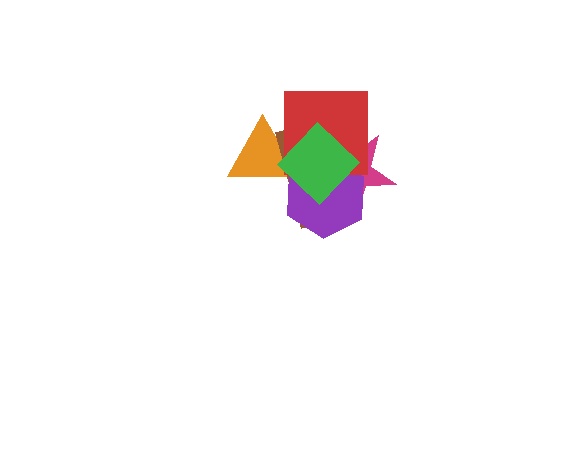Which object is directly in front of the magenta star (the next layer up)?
The purple hexagon is directly in front of the magenta star.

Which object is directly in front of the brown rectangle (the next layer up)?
The magenta star is directly in front of the brown rectangle.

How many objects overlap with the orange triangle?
4 objects overlap with the orange triangle.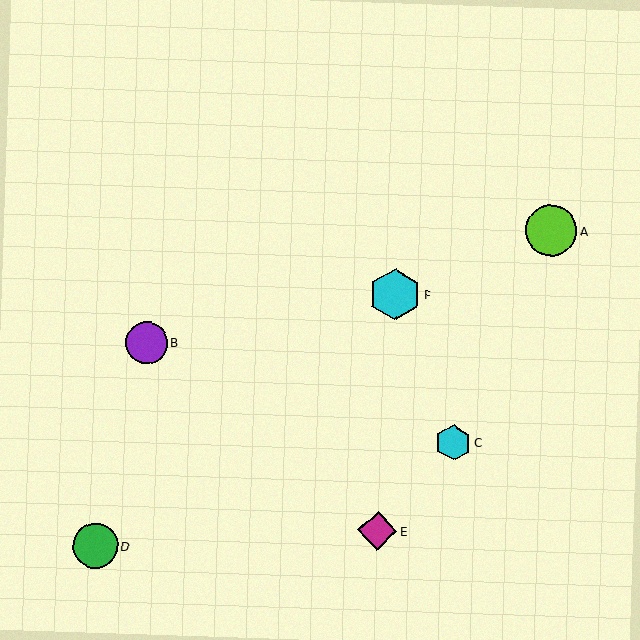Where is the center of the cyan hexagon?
The center of the cyan hexagon is at (453, 443).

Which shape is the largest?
The cyan hexagon (labeled F) is the largest.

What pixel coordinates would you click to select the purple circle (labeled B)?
Click at (147, 343) to select the purple circle B.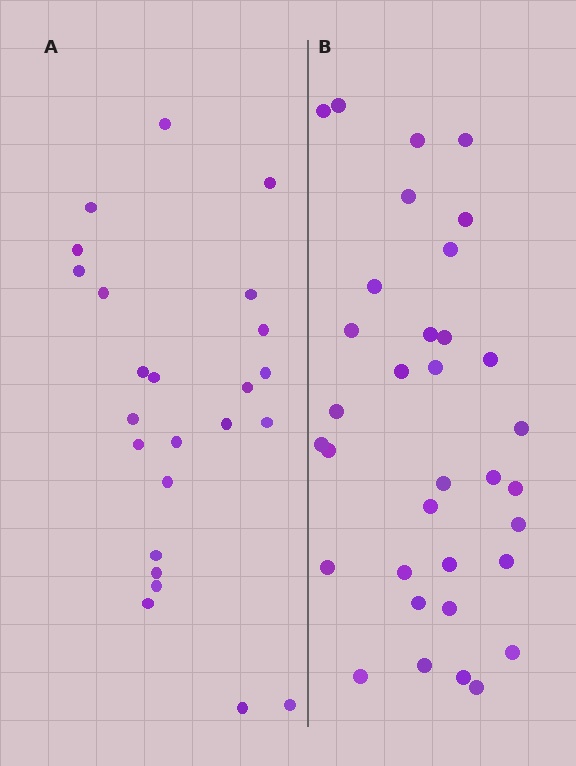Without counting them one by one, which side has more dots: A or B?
Region B (the right region) has more dots.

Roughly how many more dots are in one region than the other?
Region B has roughly 10 or so more dots than region A.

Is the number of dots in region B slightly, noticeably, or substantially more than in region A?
Region B has noticeably more, but not dramatically so. The ratio is roughly 1.4 to 1.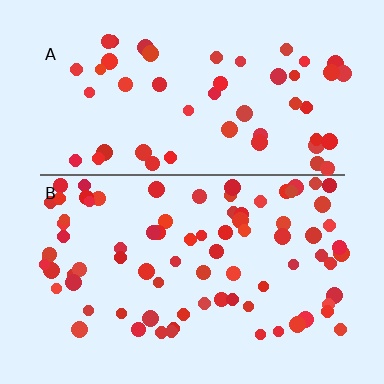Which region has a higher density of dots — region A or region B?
B (the bottom).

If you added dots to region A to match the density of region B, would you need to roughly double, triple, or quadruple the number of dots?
Approximately double.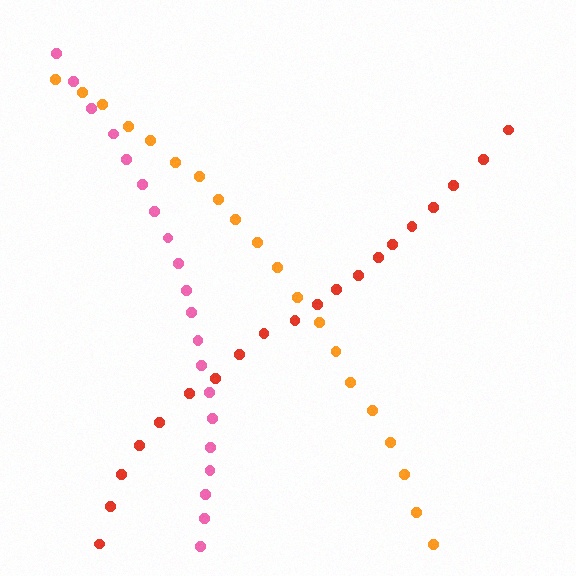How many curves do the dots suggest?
There are 3 distinct paths.